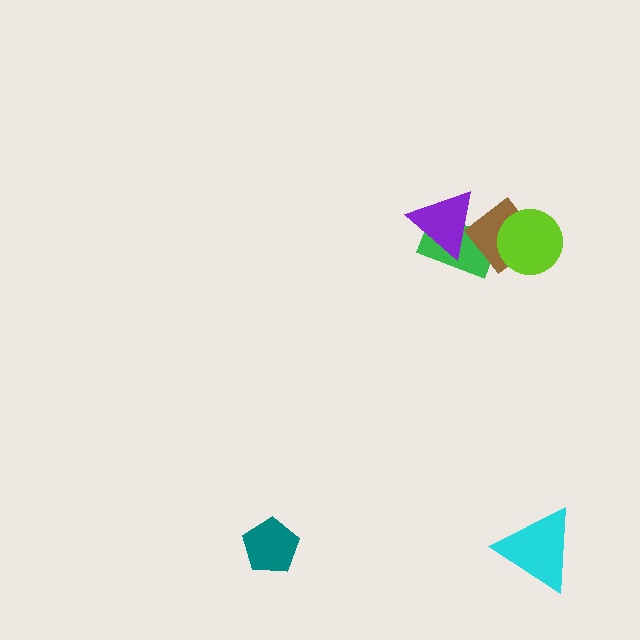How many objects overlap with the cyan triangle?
0 objects overlap with the cyan triangle.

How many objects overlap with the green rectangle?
2 objects overlap with the green rectangle.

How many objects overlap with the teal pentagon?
0 objects overlap with the teal pentagon.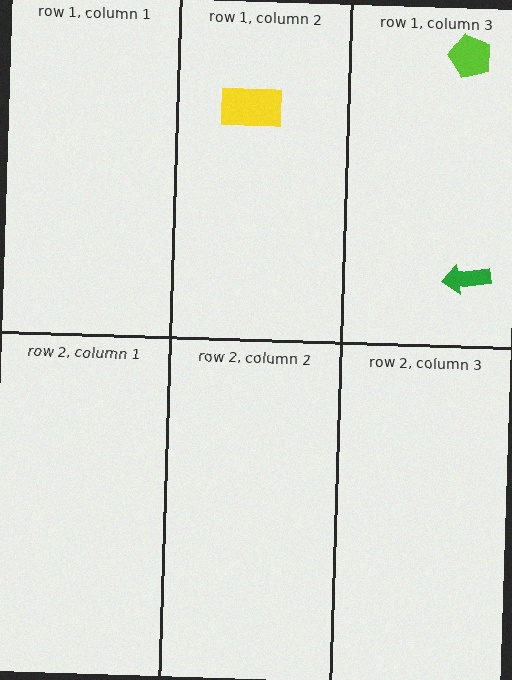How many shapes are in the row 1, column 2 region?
1.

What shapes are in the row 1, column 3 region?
The green arrow, the lime pentagon.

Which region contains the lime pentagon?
The row 1, column 3 region.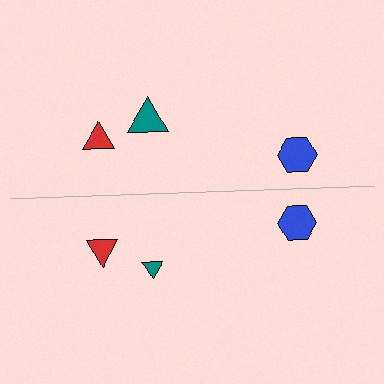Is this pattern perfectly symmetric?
No, the pattern is not perfectly symmetric. The teal triangle on the bottom side has a different size than its mirror counterpart.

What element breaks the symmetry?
The teal triangle on the bottom side has a different size than its mirror counterpart.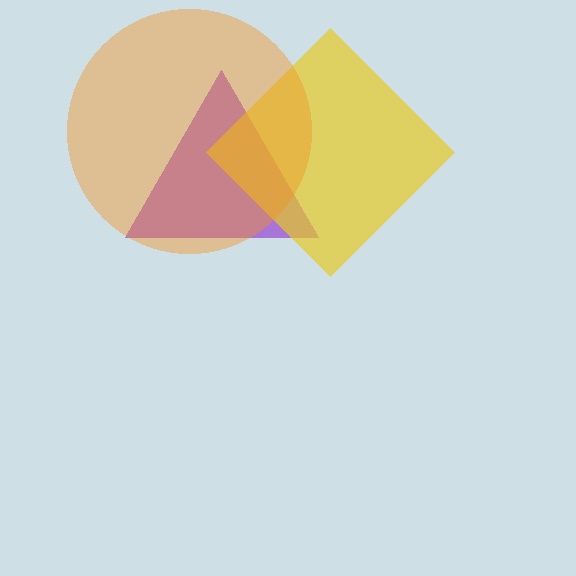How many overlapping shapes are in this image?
There are 3 overlapping shapes in the image.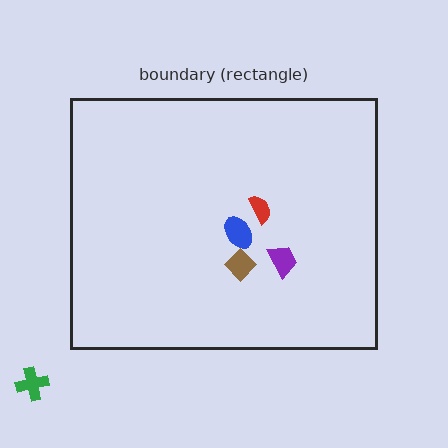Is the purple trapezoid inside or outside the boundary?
Inside.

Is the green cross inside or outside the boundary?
Outside.